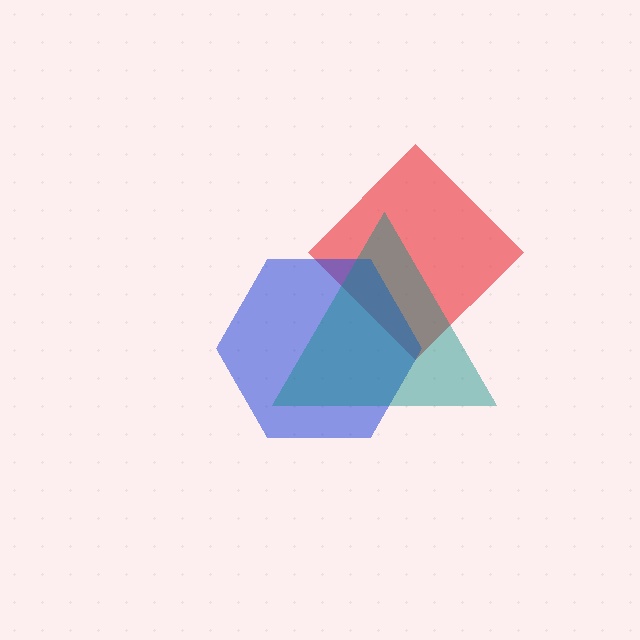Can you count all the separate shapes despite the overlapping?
Yes, there are 3 separate shapes.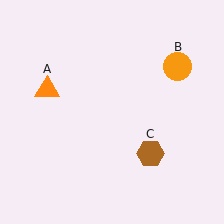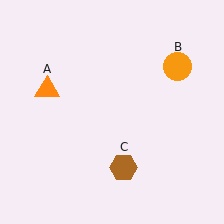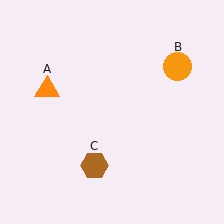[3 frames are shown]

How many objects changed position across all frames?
1 object changed position: brown hexagon (object C).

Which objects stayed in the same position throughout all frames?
Orange triangle (object A) and orange circle (object B) remained stationary.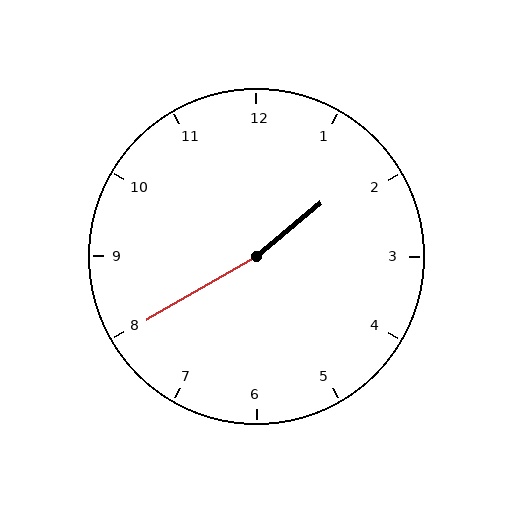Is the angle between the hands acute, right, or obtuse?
It is obtuse.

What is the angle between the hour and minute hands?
Approximately 170 degrees.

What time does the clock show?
1:40.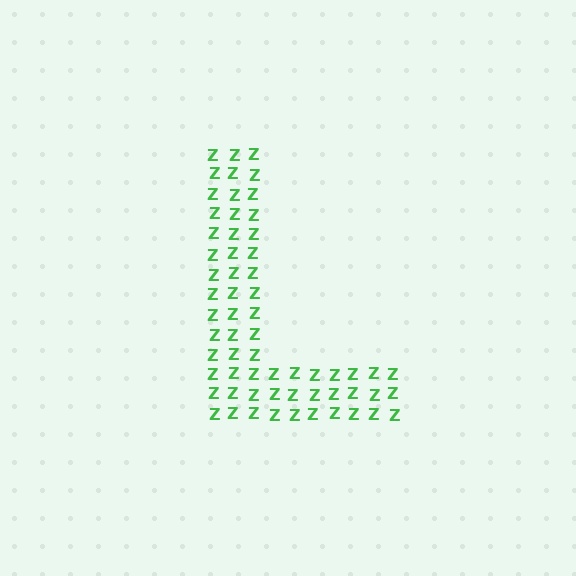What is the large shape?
The large shape is the letter L.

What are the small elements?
The small elements are letter Z's.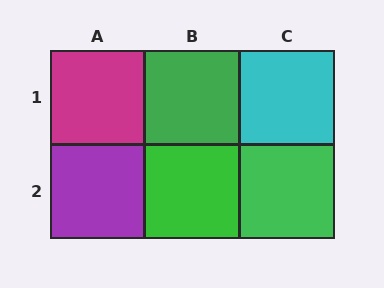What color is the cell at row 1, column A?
Magenta.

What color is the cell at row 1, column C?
Cyan.